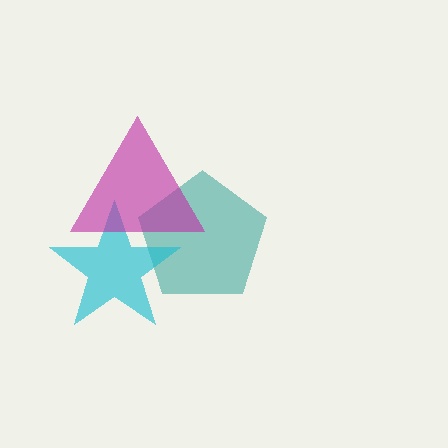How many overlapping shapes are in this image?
There are 3 overlapping shapes in the image.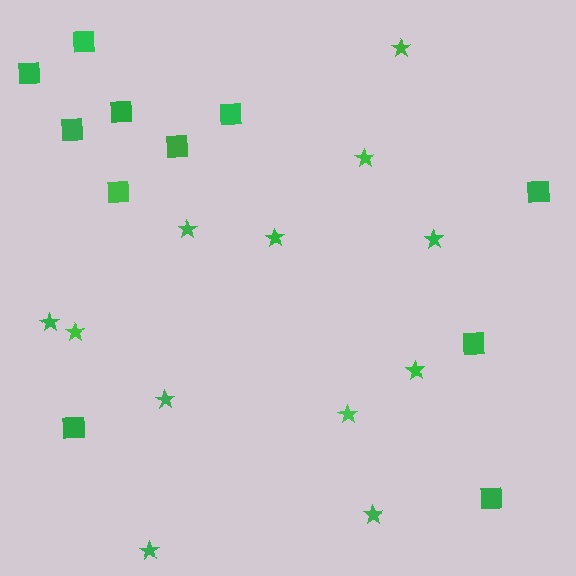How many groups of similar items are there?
There are 2 groups: one group of stars (12) and one group of squares (11).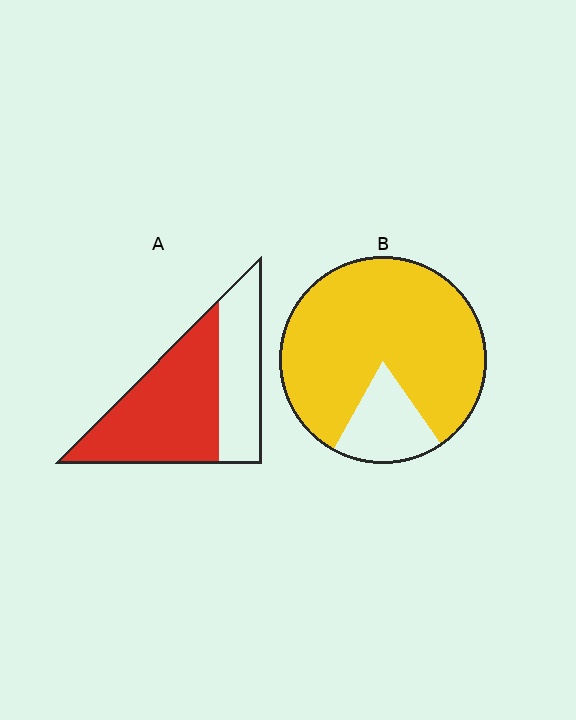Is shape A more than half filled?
Yes.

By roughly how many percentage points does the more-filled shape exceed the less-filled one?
By roughly 20 percentage points (B over A).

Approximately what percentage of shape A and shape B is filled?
A is approximately 65% and B is approximately 80%.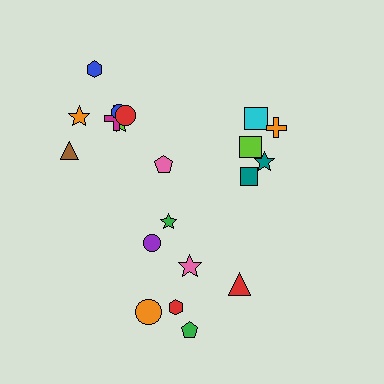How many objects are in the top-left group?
There are 8 objects.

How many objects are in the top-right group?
There are 5 objects.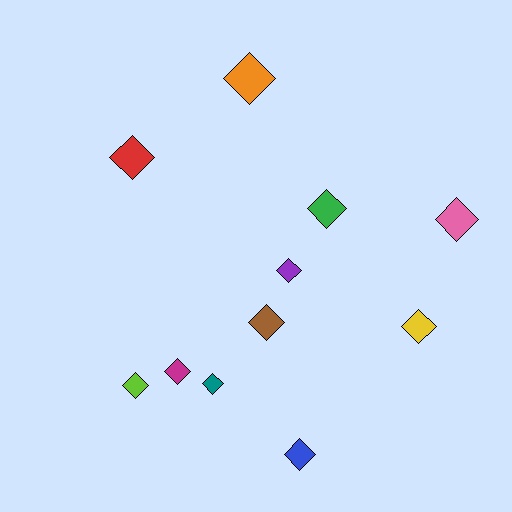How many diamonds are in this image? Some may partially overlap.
There are 11 diamonds.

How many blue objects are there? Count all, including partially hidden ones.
There is 1 blue object.